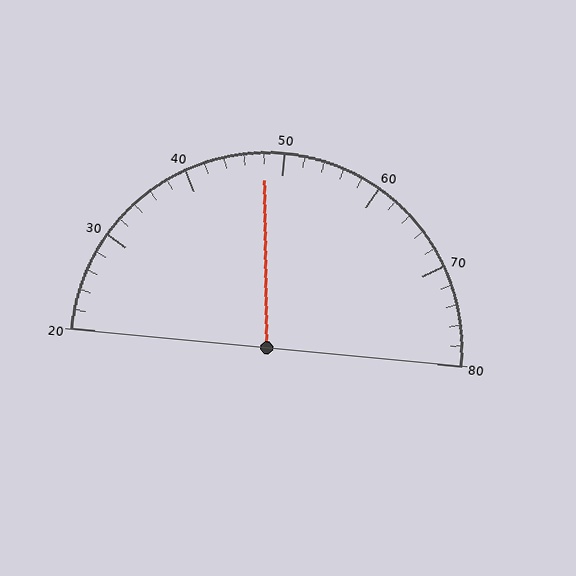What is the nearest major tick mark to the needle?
The nearest major tick mark is 50.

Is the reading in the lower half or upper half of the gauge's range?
The reading is in the lower half of the range (20 to 80).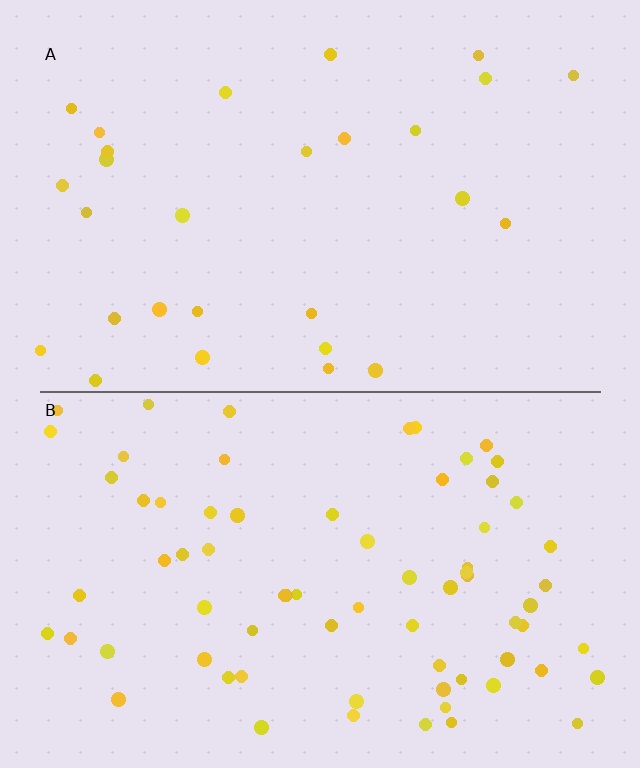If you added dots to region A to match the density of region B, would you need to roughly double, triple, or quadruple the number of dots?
Approximately triple.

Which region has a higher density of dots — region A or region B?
B (the bottom).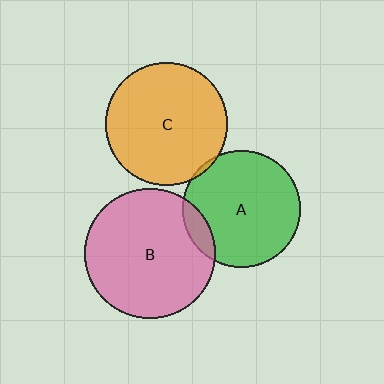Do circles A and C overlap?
Yes.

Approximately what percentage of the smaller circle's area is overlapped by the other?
Approximately 5%.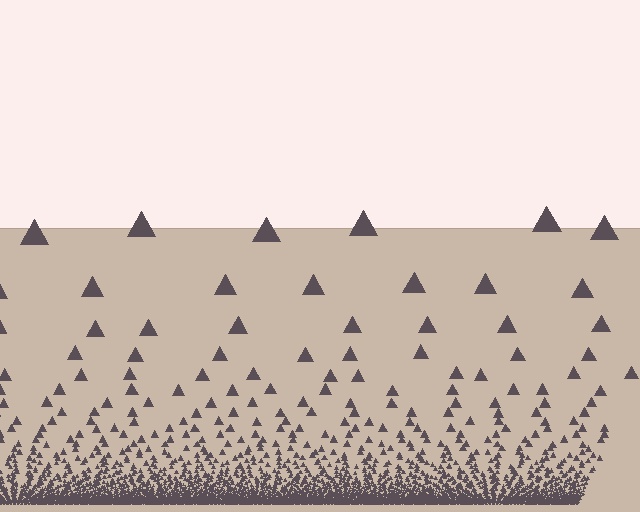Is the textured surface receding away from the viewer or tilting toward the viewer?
The surface appears to tilt toward the viewer. Texture elements get larger and sparser toward the top.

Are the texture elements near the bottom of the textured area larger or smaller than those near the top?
Smaller. The gradient is inverted — elements near the bottom are smaller and denser.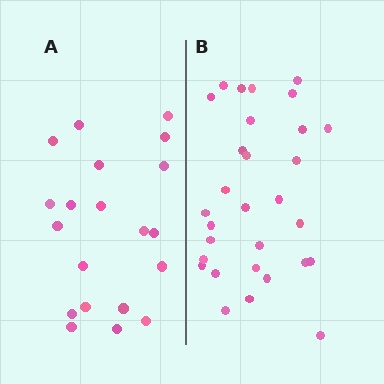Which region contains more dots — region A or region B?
Region B (the right region) has more dots.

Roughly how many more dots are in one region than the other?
Region B has roughly 10 or so more dots than region A.